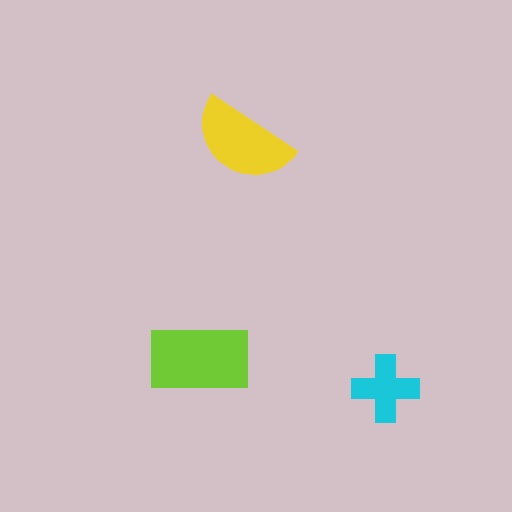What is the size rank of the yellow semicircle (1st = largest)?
2nd.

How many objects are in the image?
There are 3 objects in the image.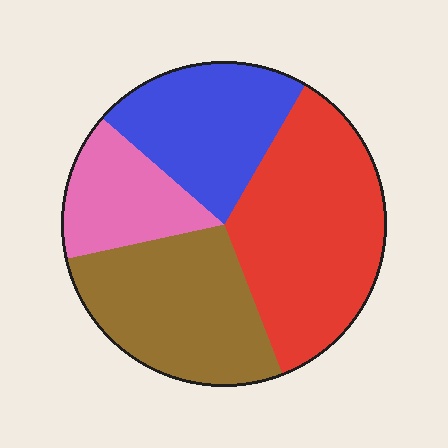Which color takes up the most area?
Red, at roughly 35%.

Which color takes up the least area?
Pink, at roughly 15%.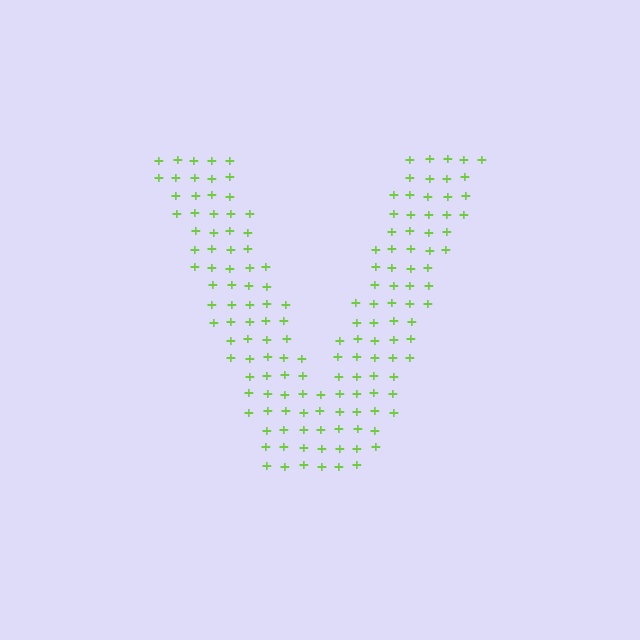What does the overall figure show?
The overall figure shows the letter V.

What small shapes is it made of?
It is made of small plus signs.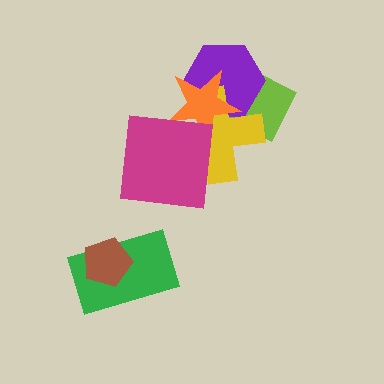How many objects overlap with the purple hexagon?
3 objects overlap with the purple hexagon.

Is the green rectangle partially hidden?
Yes, it is partially covered by another shape.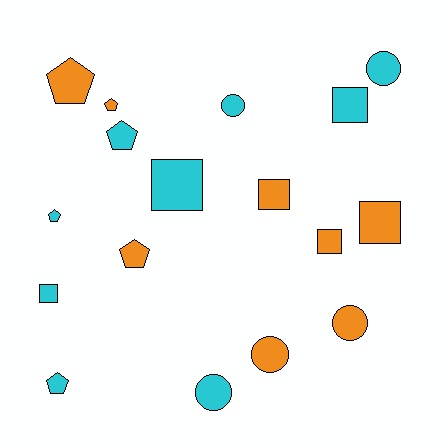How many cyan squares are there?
There are 3 cyan squares.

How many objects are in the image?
There are 17 objects.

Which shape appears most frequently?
Pentagon, with 6 objects.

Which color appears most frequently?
Cyan, with 9 objects.